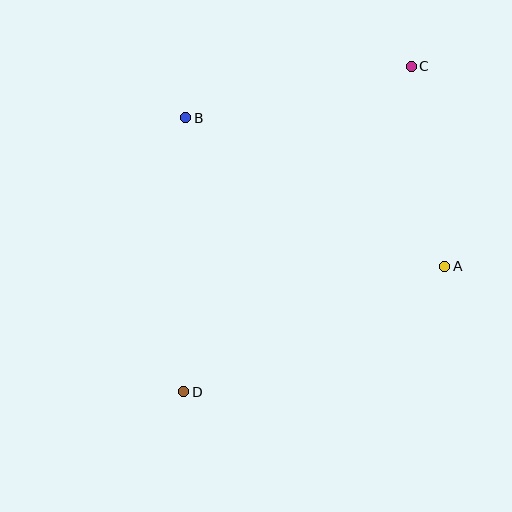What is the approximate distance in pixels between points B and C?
The distance between B and C is approximately 231 pixels.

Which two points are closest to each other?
Points A and C are closest to each other.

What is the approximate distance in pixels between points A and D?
The distance between A and D is approximately 289 pixels.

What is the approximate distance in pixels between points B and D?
The distance between B and D is approximately 274 pixels.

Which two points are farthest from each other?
Points C and D are farthest from each other.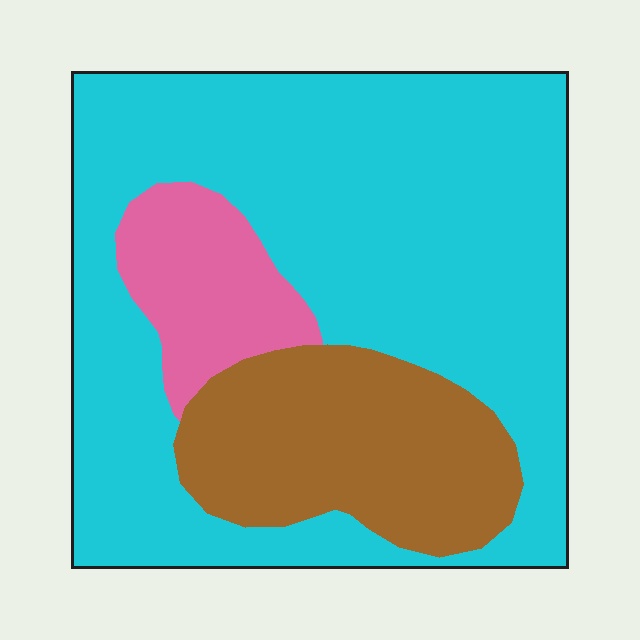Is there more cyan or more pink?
Cyan.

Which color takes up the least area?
Pink, at roughly 10%.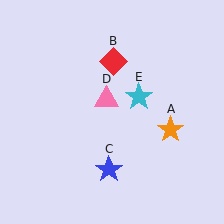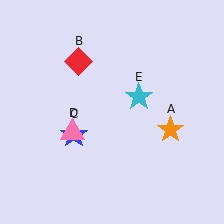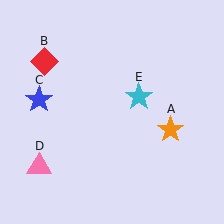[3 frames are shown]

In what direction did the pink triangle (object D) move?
The pink triangle (object D) moved down and to the left.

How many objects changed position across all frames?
3 objects changed position: red diamond (object B), blue star (object C), pink triangle (object D).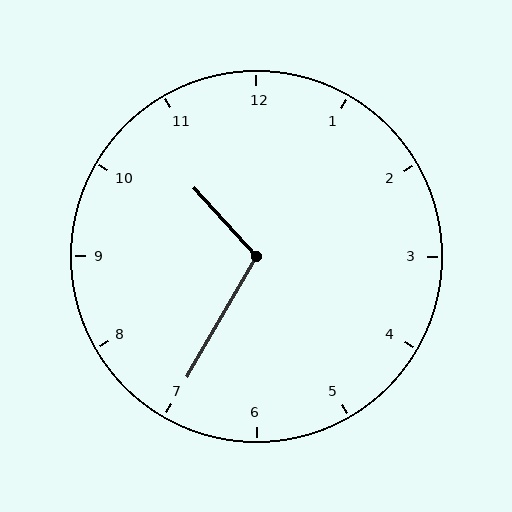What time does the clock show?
10:35.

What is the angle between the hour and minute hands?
Approximately 108 degrees.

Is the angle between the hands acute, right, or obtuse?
It is obtuse.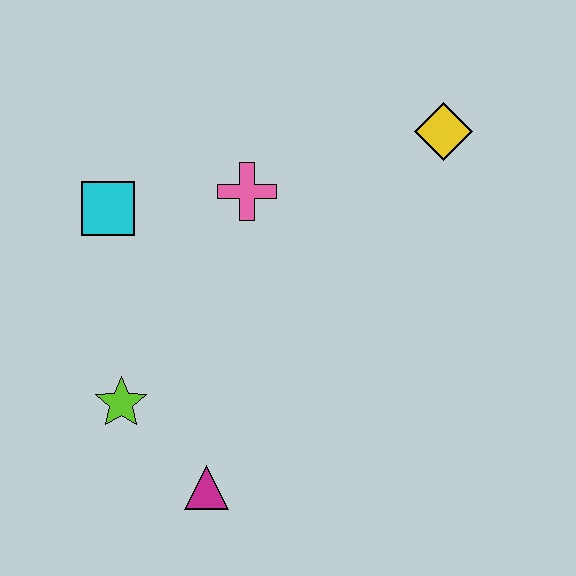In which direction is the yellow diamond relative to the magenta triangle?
The yellow diamond is above the magenta triangle.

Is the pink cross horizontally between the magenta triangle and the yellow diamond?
Yes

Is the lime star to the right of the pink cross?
No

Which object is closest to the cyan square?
The pink cross is closest to the cyan square.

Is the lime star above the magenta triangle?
Yes